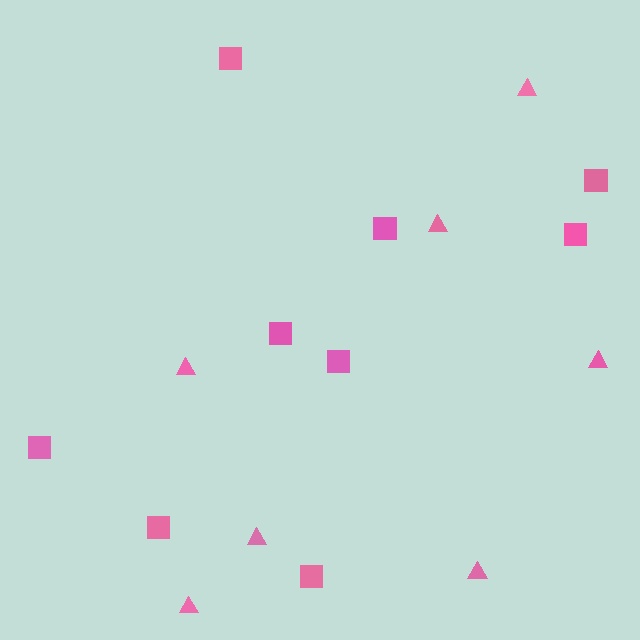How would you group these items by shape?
There are 2 groups: one group of triangles (7) and one group of squares (9).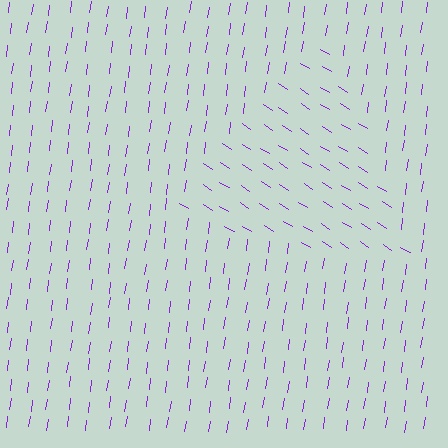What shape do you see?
I see a triangle.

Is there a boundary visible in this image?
Yes, there is a texture boundary formed by a change in line orientation.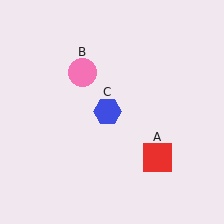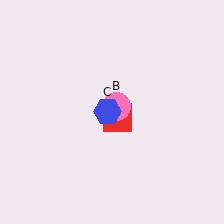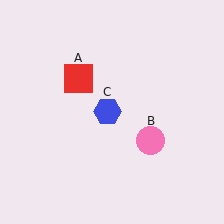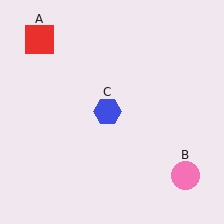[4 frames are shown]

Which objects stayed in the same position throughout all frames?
Blue hexagon (object C) remained stationary.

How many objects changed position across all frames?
2 objects changed position: red square (object A), pink circle (object B).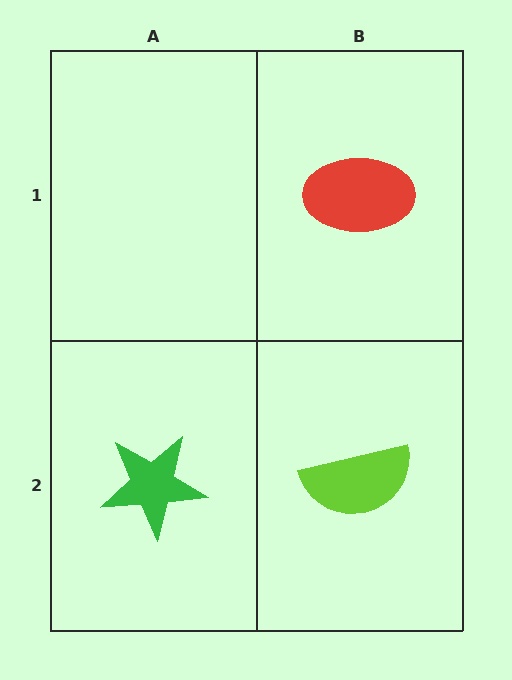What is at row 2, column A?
A green star.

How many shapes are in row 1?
1 shape.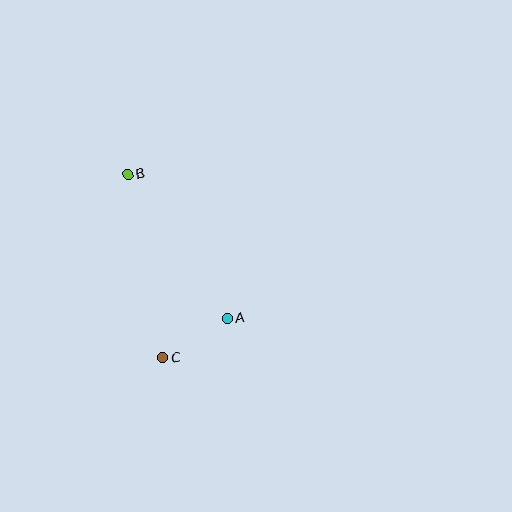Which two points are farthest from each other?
Points B and C are farthest from each other.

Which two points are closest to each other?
Points A and C are closest to each other.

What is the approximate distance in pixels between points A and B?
The distance between A and B is approximately 175 pixels.